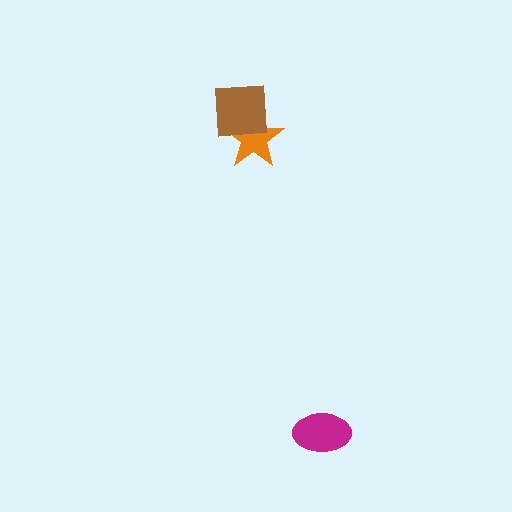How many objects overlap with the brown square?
1 object overlaps with the brown square.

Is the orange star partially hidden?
Yes, it is partially covered by another shape.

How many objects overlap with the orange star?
1 object overlaps with the orange star.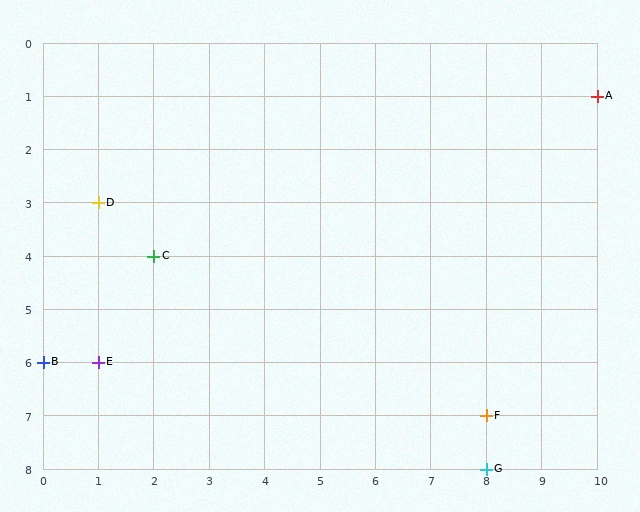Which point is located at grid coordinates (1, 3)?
Point D is at (1, 3).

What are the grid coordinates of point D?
Point D is at grid coordinates (1, 3).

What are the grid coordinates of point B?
Point B is at grid coordinates (0, 6).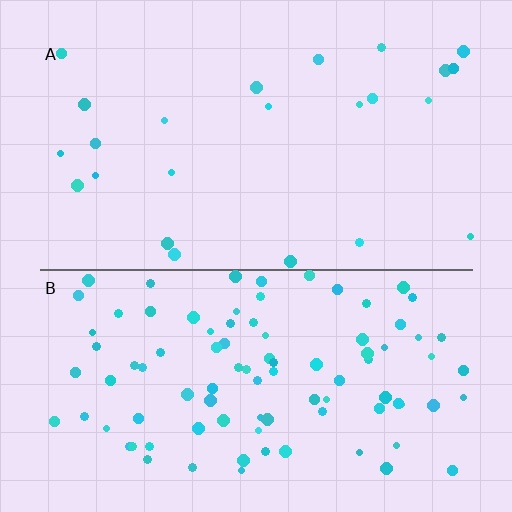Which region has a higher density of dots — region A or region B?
B (the bottom).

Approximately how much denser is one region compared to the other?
Approximately 3.9× — region B over region A.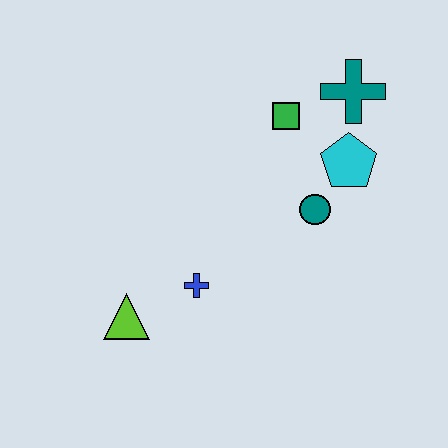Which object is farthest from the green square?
The lime triangle is farthest from the green square.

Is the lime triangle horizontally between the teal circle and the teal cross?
No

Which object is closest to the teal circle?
The cyan pentagon is closest to the teal circle.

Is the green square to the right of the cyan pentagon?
No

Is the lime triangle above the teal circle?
No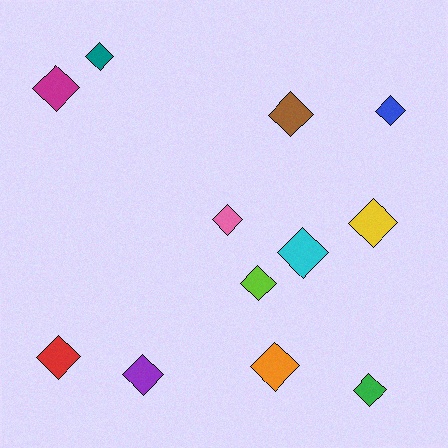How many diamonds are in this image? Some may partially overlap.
There are 12 diamonds.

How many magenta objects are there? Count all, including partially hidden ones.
There is 1 magenta object.